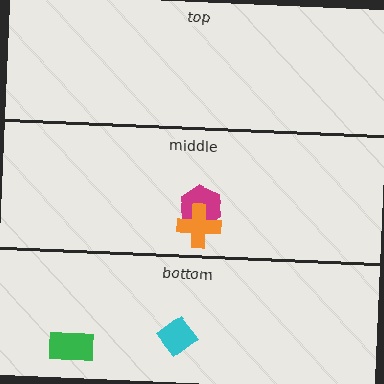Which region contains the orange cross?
The middle region.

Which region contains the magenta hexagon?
The middle region.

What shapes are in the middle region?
The magenta hexagon, the orange cross.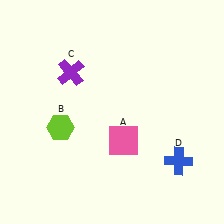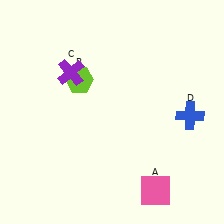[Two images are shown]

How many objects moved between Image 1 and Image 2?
3 objects moved between the two images.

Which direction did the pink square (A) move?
The pink square (A) moved down.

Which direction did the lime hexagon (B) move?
The lime hexagon (B) moved up.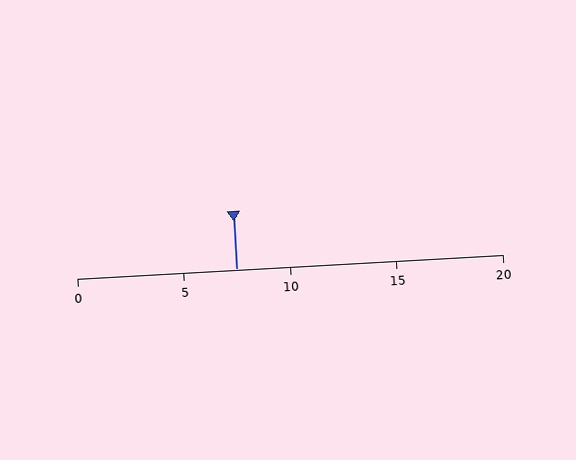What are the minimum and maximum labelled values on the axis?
The axis runs from 0 to 20.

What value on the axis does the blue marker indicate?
The marker indicates approximately 7.5.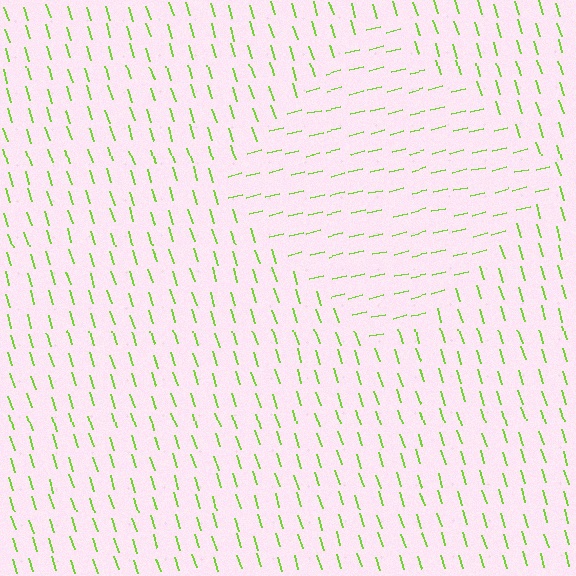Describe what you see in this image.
The image is filled with small lime line segments. A diamond region in the image has lines oriented differently from the surrounding lines, creating a visible texture boundary.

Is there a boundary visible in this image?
Yes, there is a texture boundary formed by a change in line orientation.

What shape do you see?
I see a diamond.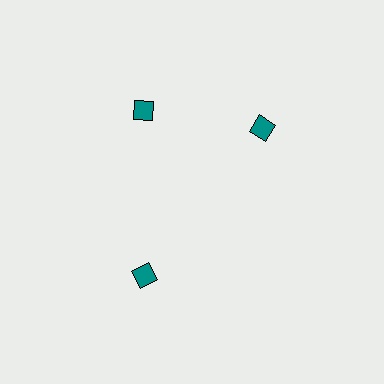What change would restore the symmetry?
The symmetry would be restored by rotating it back into even spacing with its neighbors so that all 3 diamonds sit at equal angles and equal distance from the center.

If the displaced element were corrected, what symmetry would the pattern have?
It would have 3-fold rotational symmetry — the pattern would map onto itself every 120 degrees.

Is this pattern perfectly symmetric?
No. The 3 teal diamonds are arranged in a ring, but one element near the 3 o'clock position is rotated out of alignment along the ring, breaking the 3-fold rotational symmetry.